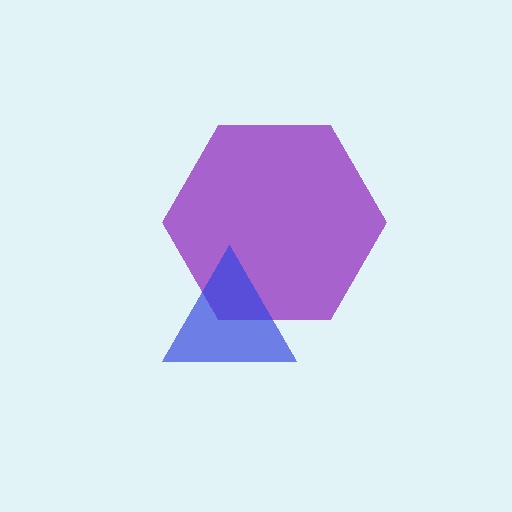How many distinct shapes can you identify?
There are 2 distinct shapes: a purple hexagon, a blue triangle.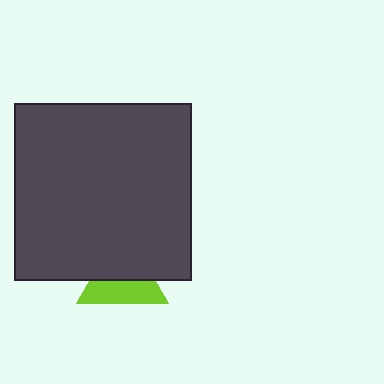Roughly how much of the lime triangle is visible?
About half of it is visible (roughly 48%).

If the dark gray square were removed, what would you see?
You would see the complete lime triangle.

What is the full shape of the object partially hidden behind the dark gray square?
The partially hidden object is a lime triangle.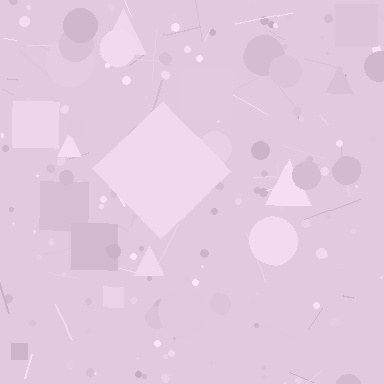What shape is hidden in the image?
A diamond is hidden in the image.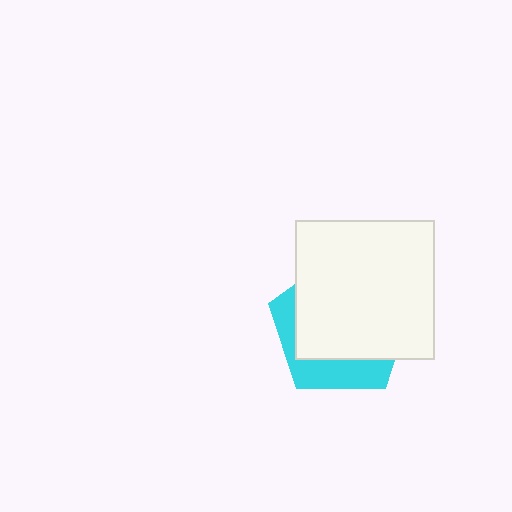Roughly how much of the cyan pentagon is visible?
A small part of it is visible (roughly 31%).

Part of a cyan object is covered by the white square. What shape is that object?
It is a pentagon.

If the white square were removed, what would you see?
You would see the complete cyan pentagon.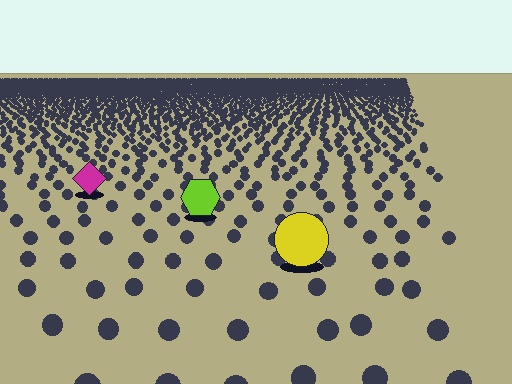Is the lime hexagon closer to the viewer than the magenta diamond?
Yes. The lime hexagon is closer — you can tell from the texture gradient: the ground texture is coarser near it.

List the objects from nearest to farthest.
From nearest to farthest: the yellow circle, the lime hexagon, the magenta diamond.